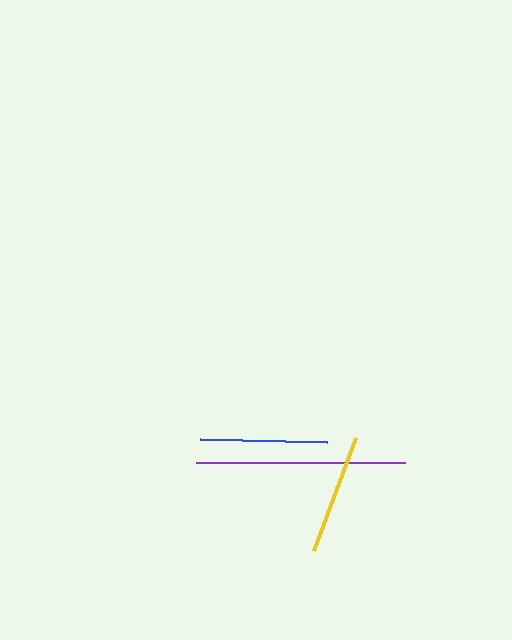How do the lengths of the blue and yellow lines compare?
The blue and yellow lines are approximately the same length.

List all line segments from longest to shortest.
From longest to shortest: purple, blue, yellow.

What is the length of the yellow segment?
The yellow segment is approximately 121 pixels long.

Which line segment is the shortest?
The yellow line is the shortest at approximately 121 pixels.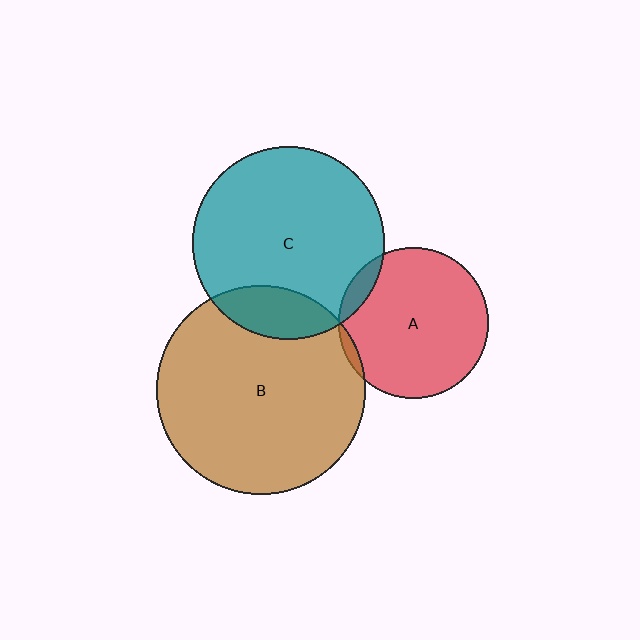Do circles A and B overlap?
Yes.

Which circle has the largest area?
Circle B (brown).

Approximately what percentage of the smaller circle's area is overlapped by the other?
Approximately 5%.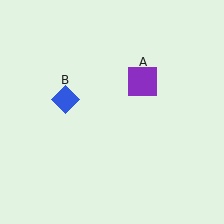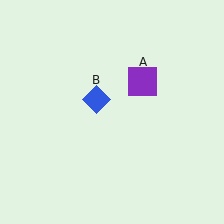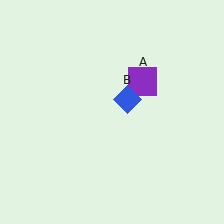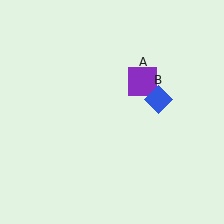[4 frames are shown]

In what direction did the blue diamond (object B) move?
The blue diamond (object B) moved right.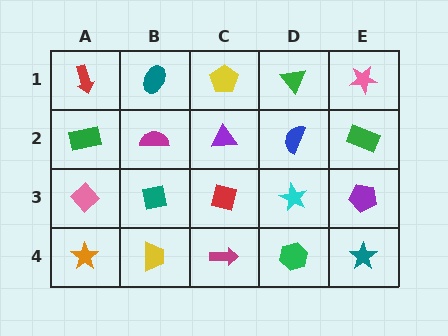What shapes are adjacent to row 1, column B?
A magenta semicircle (row 2, column B), a red arrow (row 1, column A), a yellow pentagon (row 1, column C).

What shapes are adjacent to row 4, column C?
A red square (row 3, column C), a yellow trapezoid (row 4, column B), a green hexagon (row 4, column D).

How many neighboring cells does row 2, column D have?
4.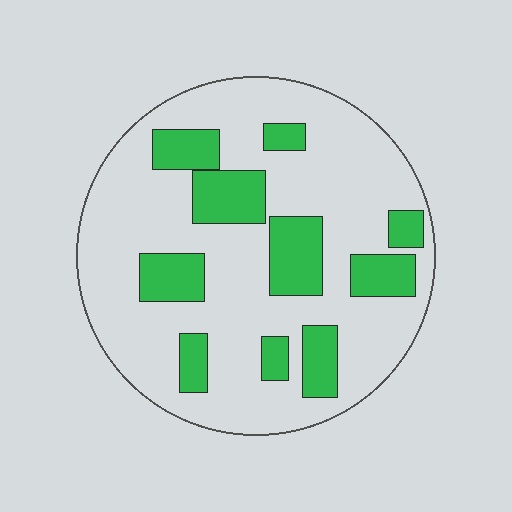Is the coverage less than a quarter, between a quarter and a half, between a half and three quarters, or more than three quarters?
Less than a quarter.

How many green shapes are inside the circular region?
10.